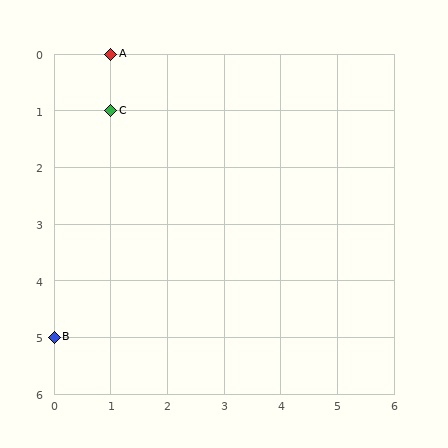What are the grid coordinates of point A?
Point A is at grid coordinates (1, 0).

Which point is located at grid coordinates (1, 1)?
Point C is at (1, 1).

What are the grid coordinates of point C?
Point C is at grid coordinates (1, 1).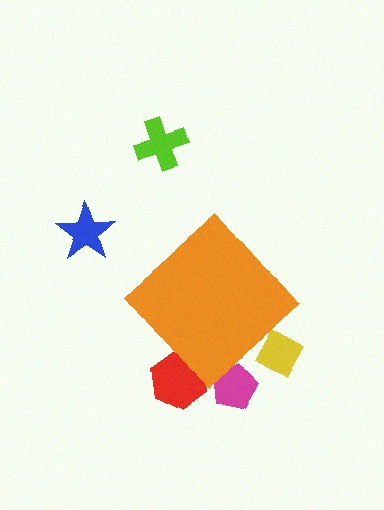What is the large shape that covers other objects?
An orange diamond.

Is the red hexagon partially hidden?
Yes, the red hexagon is partially hidden behind the orange diamond.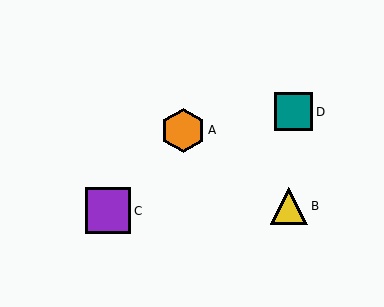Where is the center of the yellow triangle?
The center of the yellow triangle is at (289, 206).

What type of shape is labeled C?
Shape C is a purple square.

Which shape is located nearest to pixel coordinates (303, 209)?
The yellow triangle (labeled B) at (289, 206) is nearest to that location.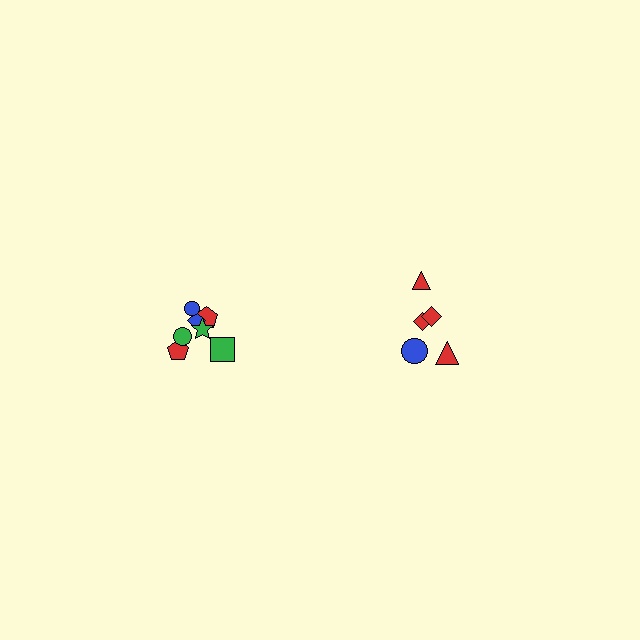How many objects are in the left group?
There are 7 objects.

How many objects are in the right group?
There are 5 objects.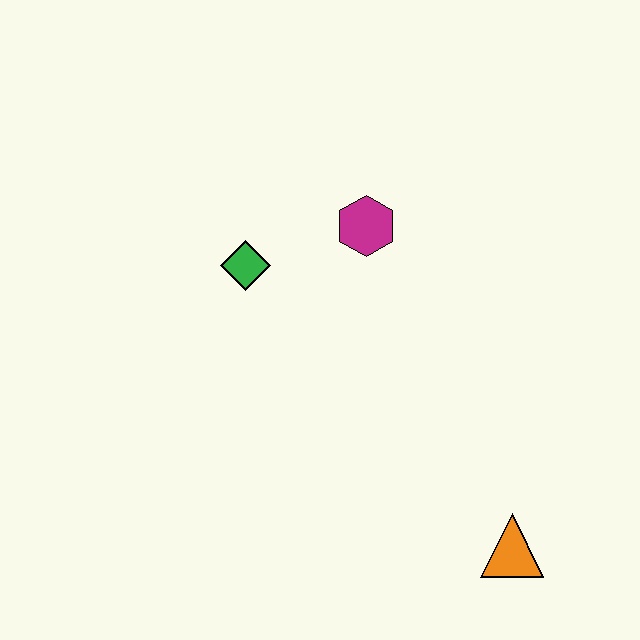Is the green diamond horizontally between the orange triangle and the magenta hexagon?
No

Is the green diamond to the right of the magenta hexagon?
No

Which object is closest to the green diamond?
The magenta hexagon is closest to the green diamond.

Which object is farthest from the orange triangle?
The green diamond is farthest from the orange triangle.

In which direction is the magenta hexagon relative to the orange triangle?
The magenta hexagon is above the orange triangle.